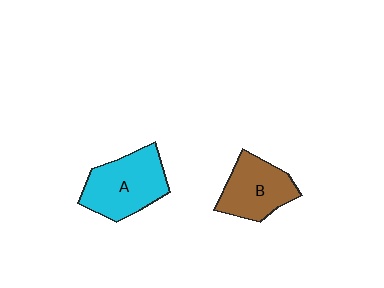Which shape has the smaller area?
Shape B (brown).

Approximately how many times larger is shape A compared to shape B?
Approximately 1.2 times.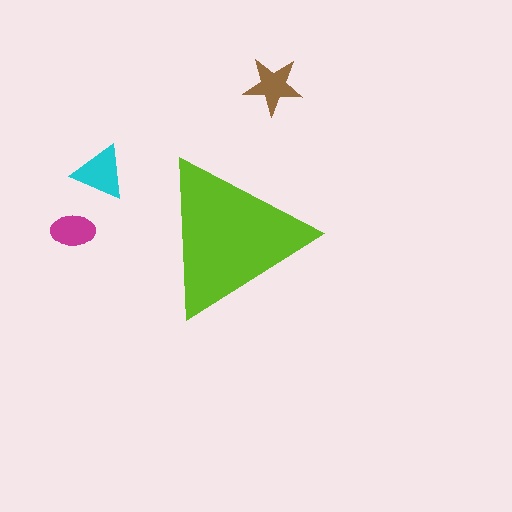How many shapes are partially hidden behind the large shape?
0 shapes are partially hidden.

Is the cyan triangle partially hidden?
No, the cyan triangle is fully visible.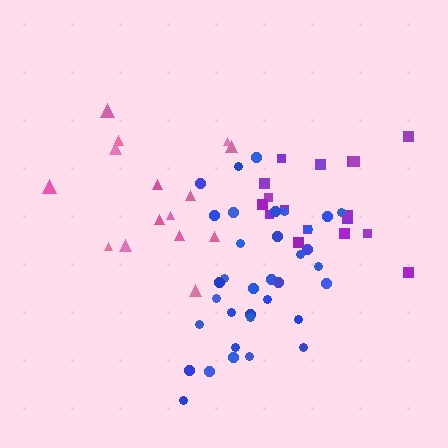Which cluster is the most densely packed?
Blue.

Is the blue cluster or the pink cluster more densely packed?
Blue.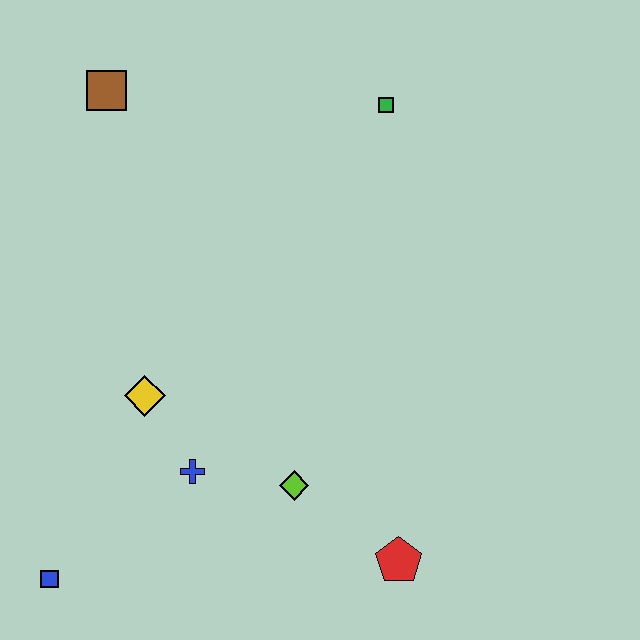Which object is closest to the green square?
The brown square is closest to the green square.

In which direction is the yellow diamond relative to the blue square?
The yellow diamond is above the blue square.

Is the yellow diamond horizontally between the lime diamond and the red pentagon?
No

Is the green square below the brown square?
Yes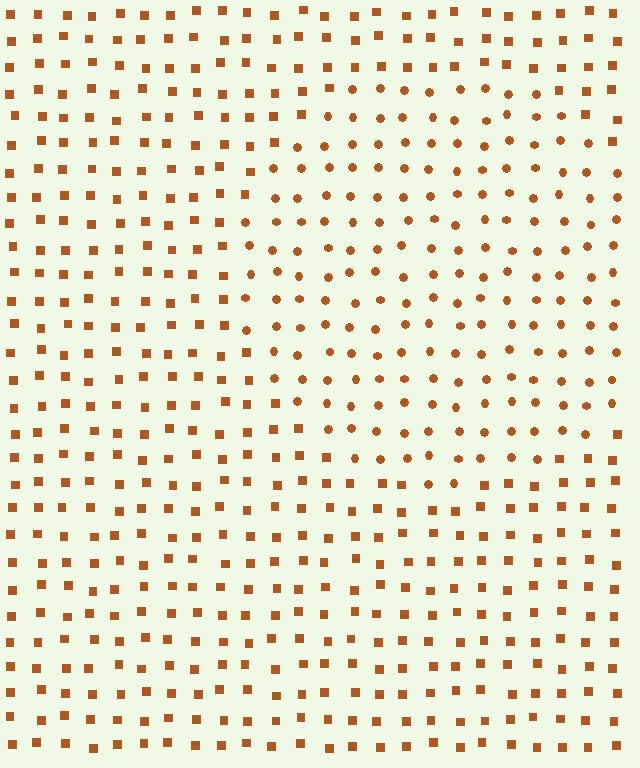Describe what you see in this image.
The image is filled with small brown elements arranged in a uniform grid. A circle-shaped region contains circles, while the surrounding area contains squares. The boundary is defined purely by the change in element shape.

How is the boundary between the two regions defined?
The boundary is defined by a change in element shape: circles inside vs. squares outside. All elements share the same color and spacing.